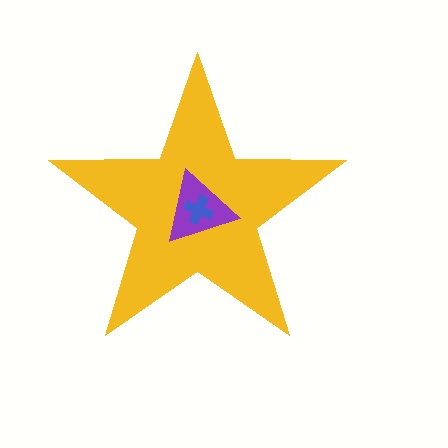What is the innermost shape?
The blue cross.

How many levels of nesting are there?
3.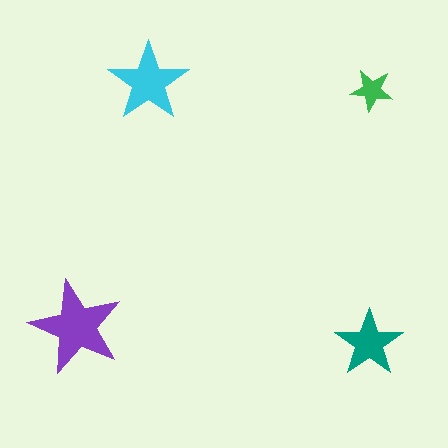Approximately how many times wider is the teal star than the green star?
About 1.5 times wider.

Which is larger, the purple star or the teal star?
The purple one.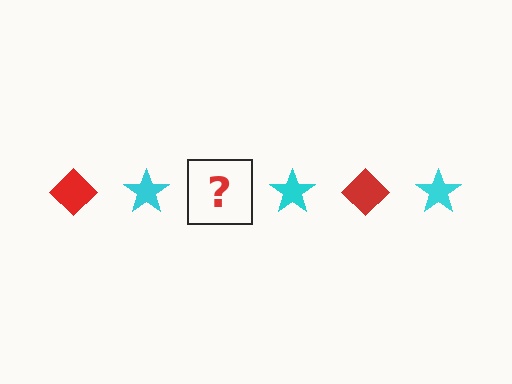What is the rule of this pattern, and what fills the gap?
The rule is that the pattern alternates between red diamond and cyan star. The gap should be filled with a red diamond.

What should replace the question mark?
The question mark should be replaced with a red diamond.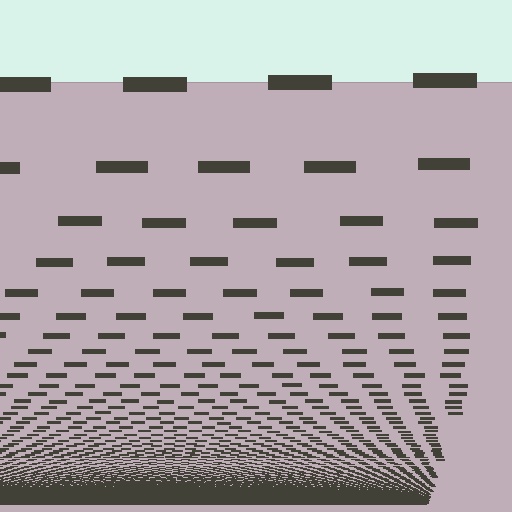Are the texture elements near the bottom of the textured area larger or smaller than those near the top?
Smaller. The gradient is inverted — elements near the bottom are smaller and denser.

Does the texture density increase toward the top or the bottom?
Density increases toward the bottom.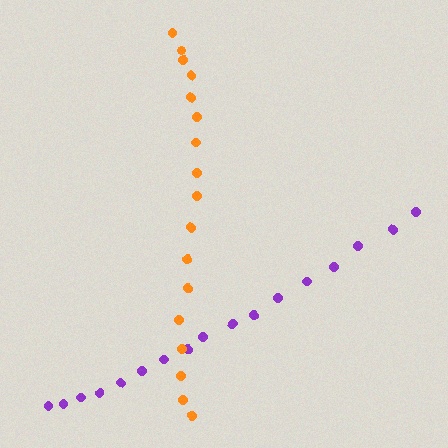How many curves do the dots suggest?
There are 2 distinct paths.